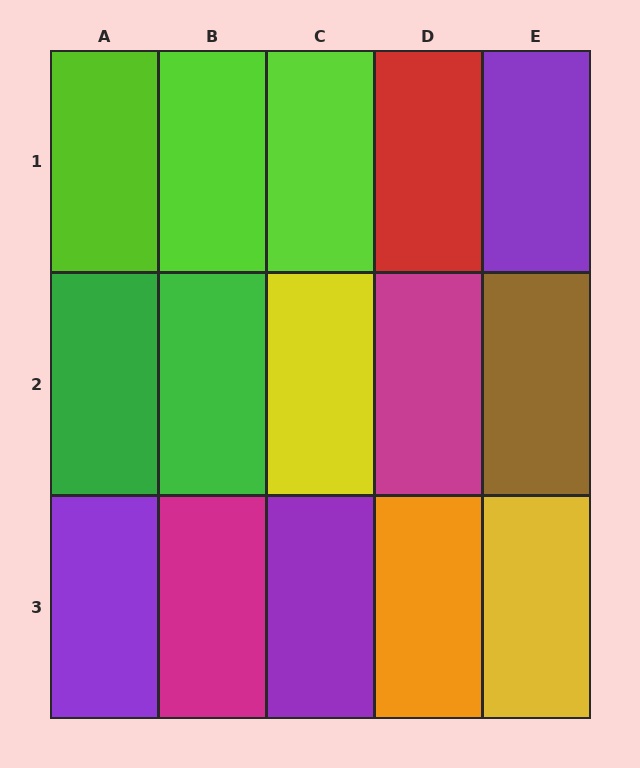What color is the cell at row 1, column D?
Red.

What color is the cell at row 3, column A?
Purple.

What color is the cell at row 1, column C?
Lime.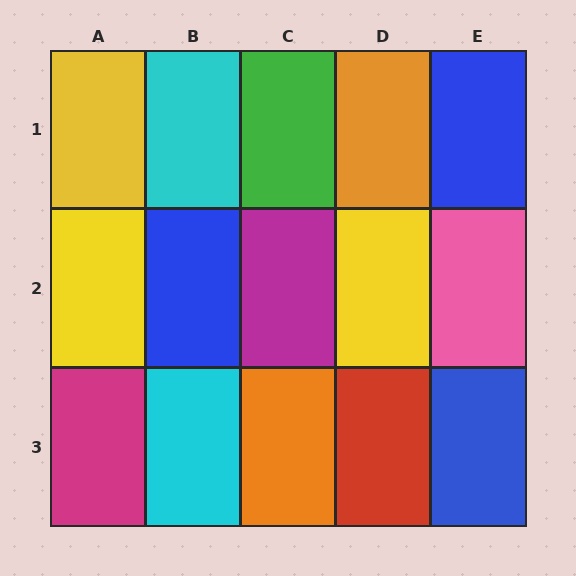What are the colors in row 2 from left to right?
Yellow, blue, magenta, yellow, pink.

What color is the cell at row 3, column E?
Blue.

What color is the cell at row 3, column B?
Cyan.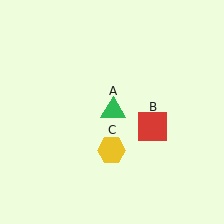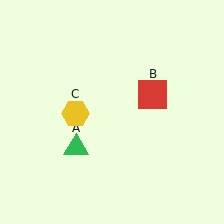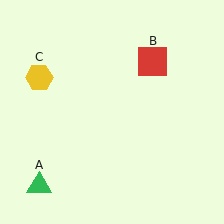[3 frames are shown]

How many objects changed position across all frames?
3 objects changed position: green triangle (object A), red square (object B), yellow hexagon (object C).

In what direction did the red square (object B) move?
The red square (object B) moved up.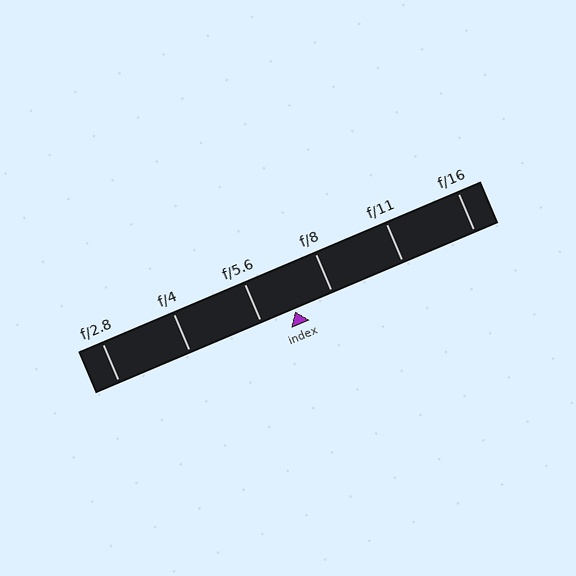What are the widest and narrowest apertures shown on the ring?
The widest aperture shown is f/2.8 and the narrowest is f/16.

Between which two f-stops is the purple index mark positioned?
The index mark is between f/5.6 and f/8.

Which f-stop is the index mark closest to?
The index mark is closest to f/5.6.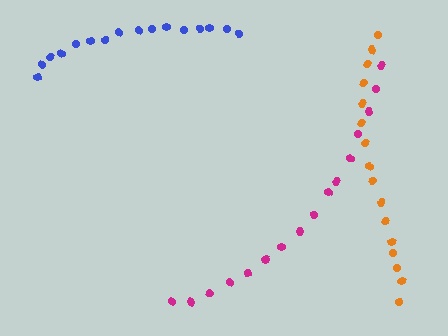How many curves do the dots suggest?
There are 3 distinct paths.